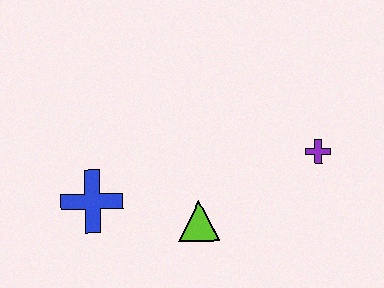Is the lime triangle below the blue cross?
Yes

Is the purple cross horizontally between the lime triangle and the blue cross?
No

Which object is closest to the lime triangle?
The blue cross is closest to the lime triangle.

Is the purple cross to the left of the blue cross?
No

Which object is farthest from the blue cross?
The purple cross is farthest from the blue cross.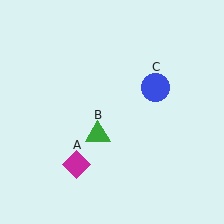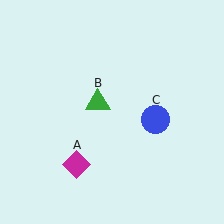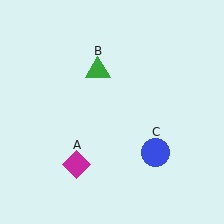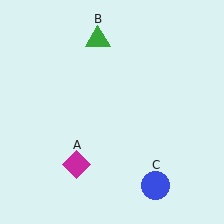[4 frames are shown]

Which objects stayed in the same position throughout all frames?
Magenta diamond (object A) remained stationary.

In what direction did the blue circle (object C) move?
The blue circle (object C) moved down.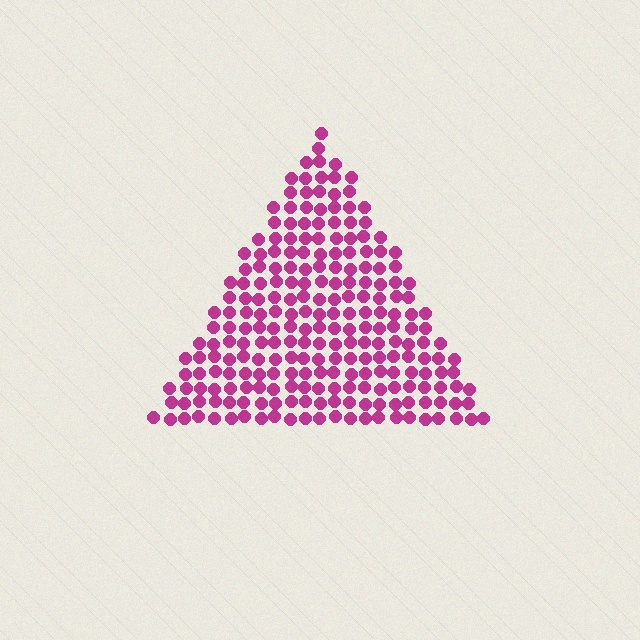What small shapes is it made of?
It is made of small circles.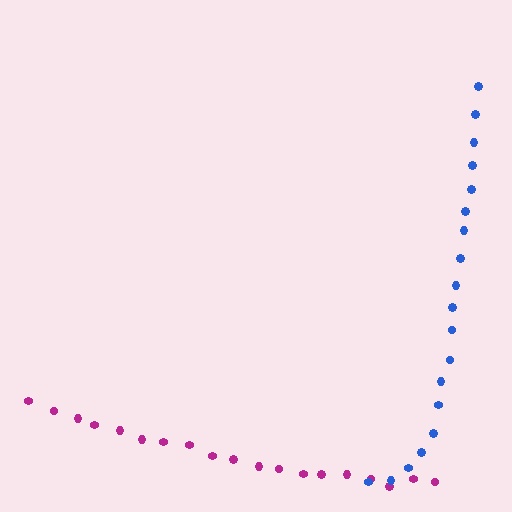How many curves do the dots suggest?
There are 2 distinct paths.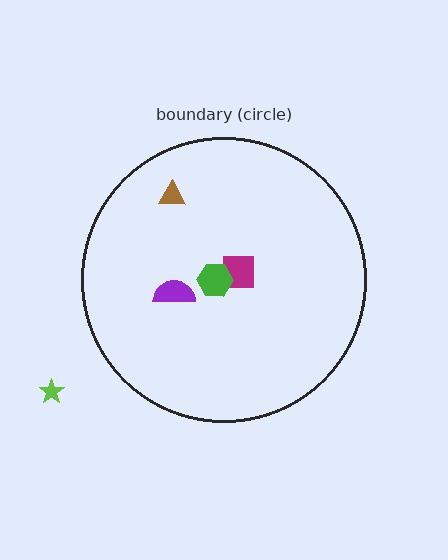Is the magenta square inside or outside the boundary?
Inside.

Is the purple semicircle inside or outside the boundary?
Inside.